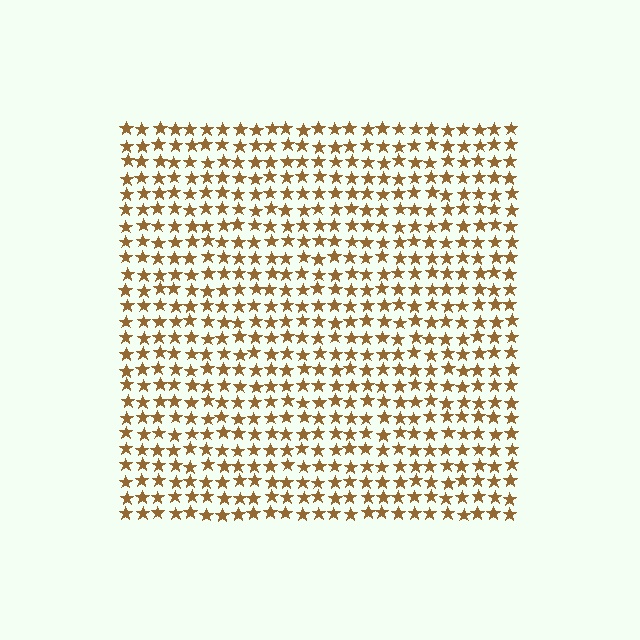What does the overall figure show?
The overall figure shows a square.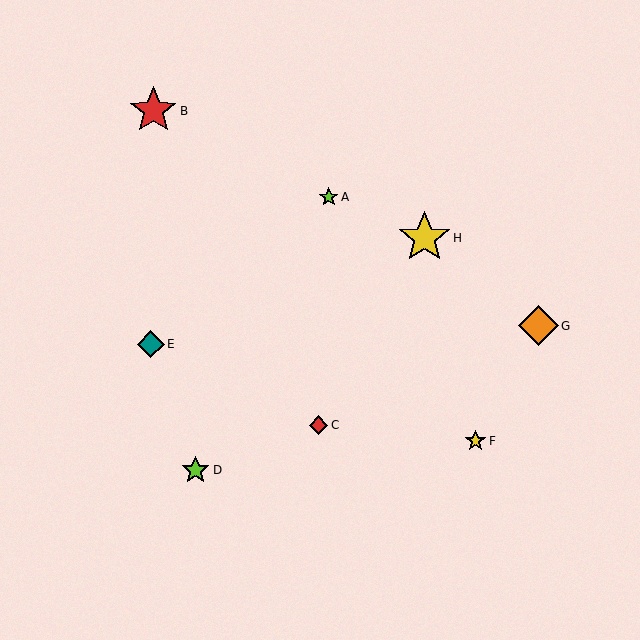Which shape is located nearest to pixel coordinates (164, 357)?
The teal diamond (labeled E) at (151, 344) is nearest to that location.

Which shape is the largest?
The yellow star (labeled H) is the largest.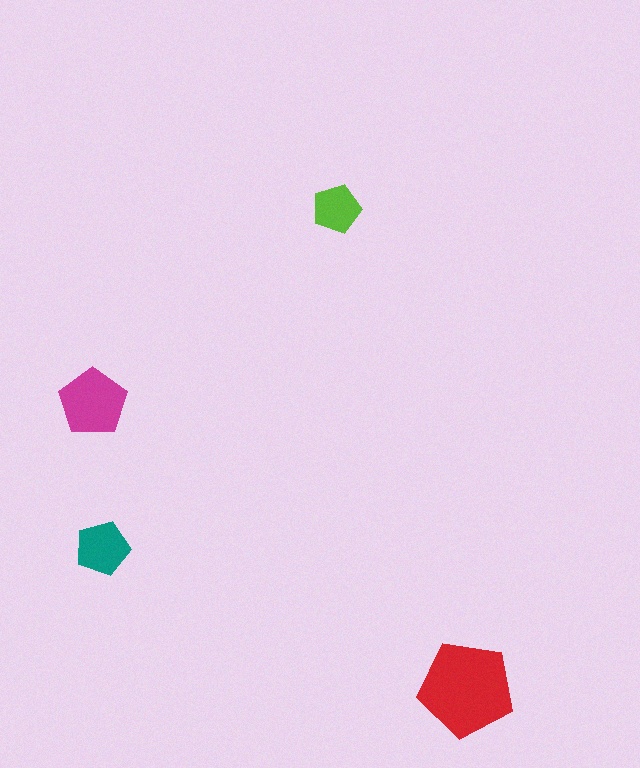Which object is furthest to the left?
The magenta pentagon is leftmost.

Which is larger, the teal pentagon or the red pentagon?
The red one.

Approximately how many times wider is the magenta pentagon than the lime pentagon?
About 1.5 times wider.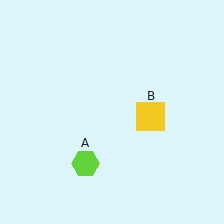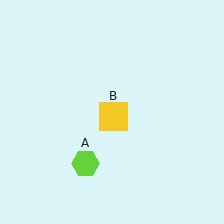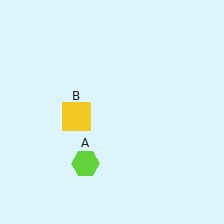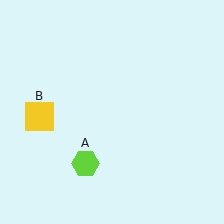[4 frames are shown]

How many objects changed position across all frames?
1 object changed position: yellow square (object B).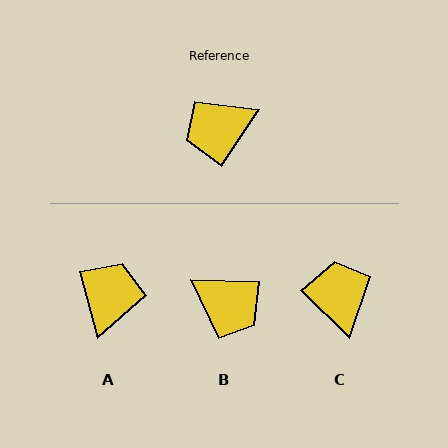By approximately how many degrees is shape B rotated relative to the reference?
Approximately 121 degrees counter-clockwise.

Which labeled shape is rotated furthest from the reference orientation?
A, about 132 degrees away.